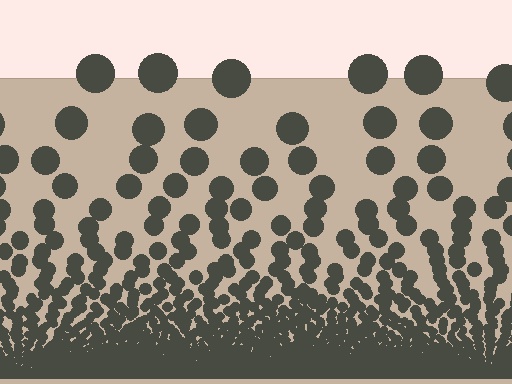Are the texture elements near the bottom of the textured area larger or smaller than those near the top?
Smaller. The gradient is inverted — elements near the bottom are smaller and denser.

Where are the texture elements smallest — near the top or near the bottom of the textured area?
Near the bottom.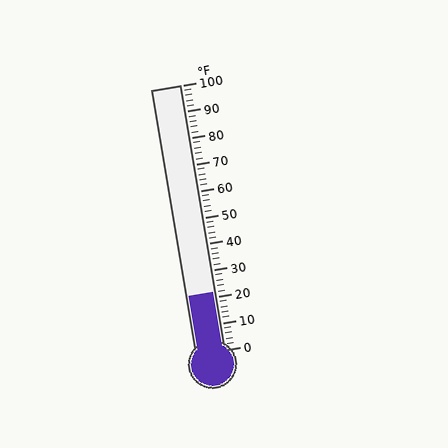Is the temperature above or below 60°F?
The temperature is below 60°F.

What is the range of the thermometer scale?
The thermometer scale ranges from 0°F to 100°F.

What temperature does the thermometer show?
The thermometer shows approximately 22°F.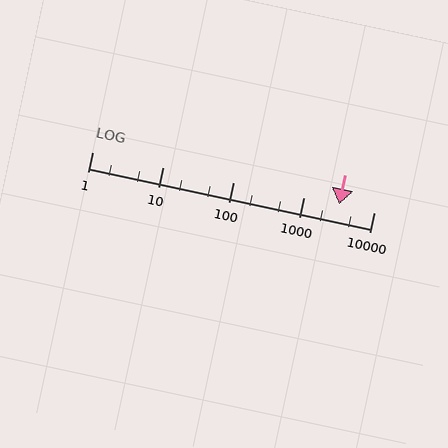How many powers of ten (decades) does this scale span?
The scale spans 4 decades, from 1 to 10000.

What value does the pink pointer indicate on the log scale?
The pointer indicates approximately 3200.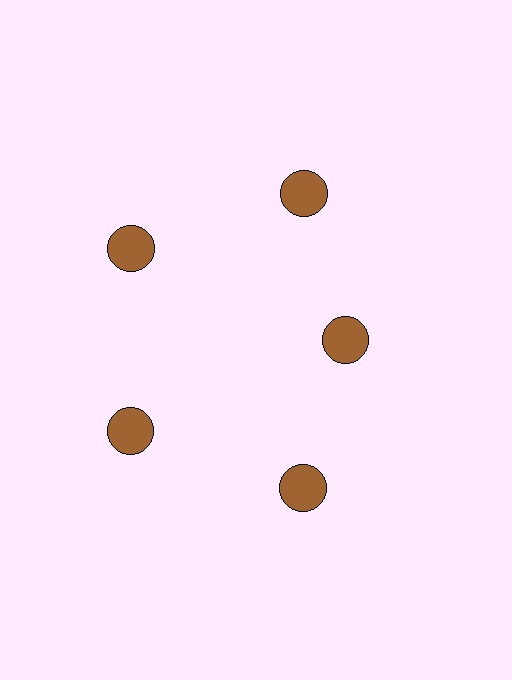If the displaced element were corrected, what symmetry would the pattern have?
It would have 5-fold rotational symmetry — the pattern would map onto itself every 72 degrees.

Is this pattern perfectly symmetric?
No. The 5 brown circles are arranged in a ring, but one element near the 3 o'clock position is pulled inward toward the center, breaking the 5-fold rotational symmetry.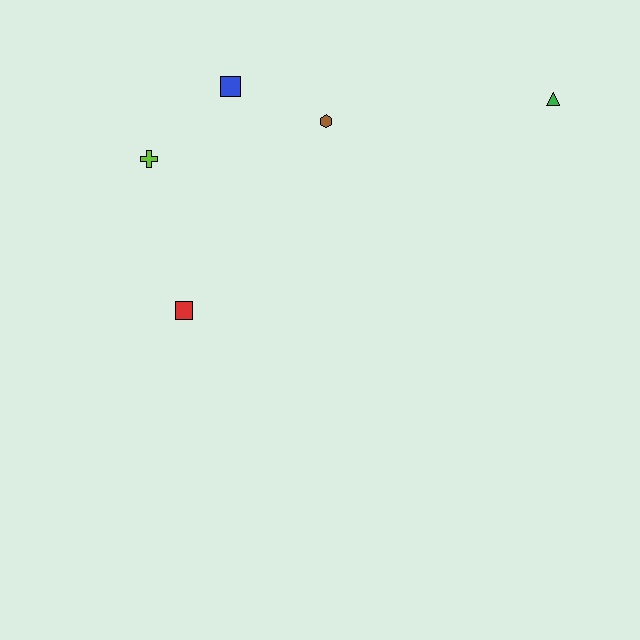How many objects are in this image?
There are 5 objects.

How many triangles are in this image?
There is 1 triangle.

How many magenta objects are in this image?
There are no magenta objects.